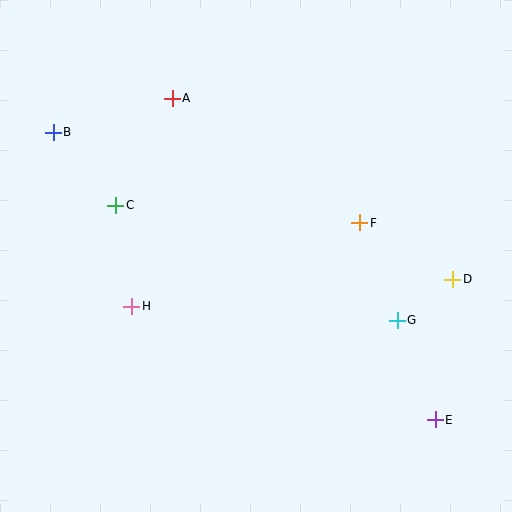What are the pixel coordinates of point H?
Point H is at (132, 306).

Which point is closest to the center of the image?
Point F at (360, 223) is closest to the center.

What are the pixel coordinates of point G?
Point G is at (397, 320).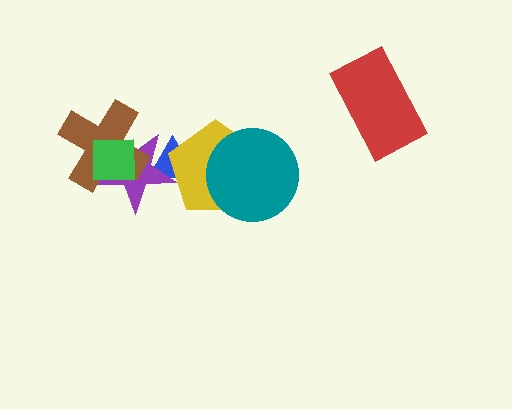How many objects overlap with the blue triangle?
2 objects overlap with the blue triangle.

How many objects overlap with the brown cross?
2 objects overlap with the brown cross.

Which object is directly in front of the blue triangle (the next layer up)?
The purple star is directly in front of the blue triangle.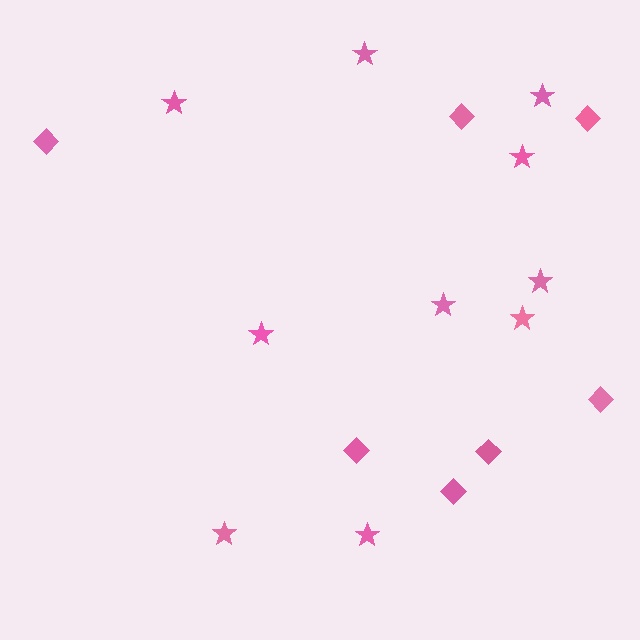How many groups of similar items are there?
There are 2 groups: one group of diamonds (7) and one group of stars (10).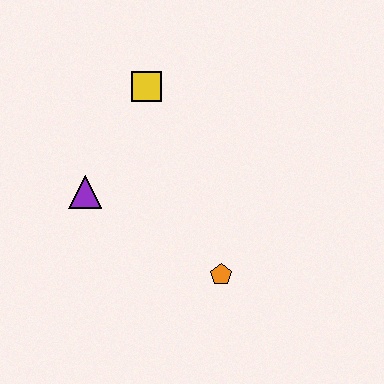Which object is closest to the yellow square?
The purple triangle is closest to the yellow square.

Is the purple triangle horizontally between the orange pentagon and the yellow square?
No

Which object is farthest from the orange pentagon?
The yellow square is farthest from the orange pentagon.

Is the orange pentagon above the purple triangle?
No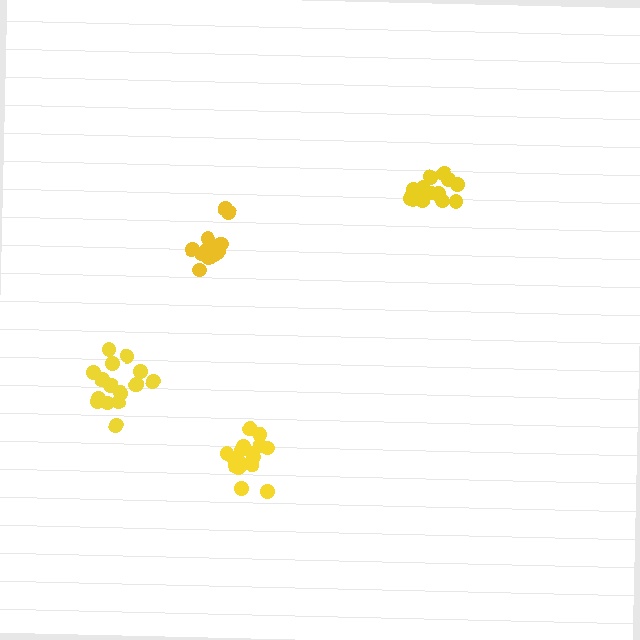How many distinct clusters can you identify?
There are 4 distinct clusters.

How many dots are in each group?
Group 1: 16 dots, Group 2: 15 dots, Group 3: 16 dots, Group 4: 17 dots (64 total).